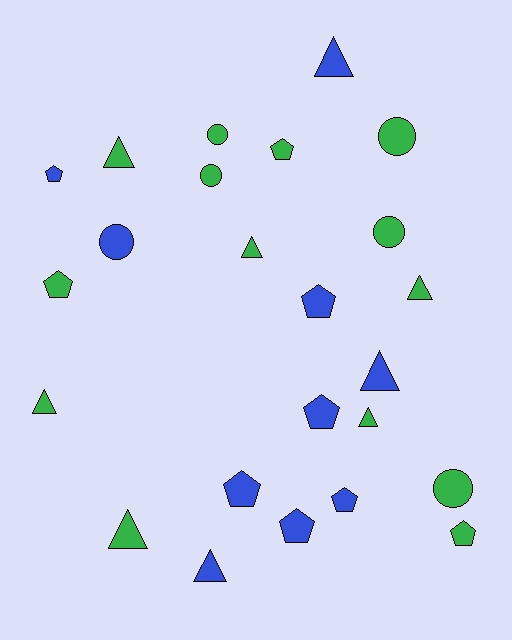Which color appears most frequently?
Green, with 14 objects.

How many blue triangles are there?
There are 3 blue triangles.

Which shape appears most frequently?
Pentagon, with 9 objects.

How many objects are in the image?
There are 24 objects.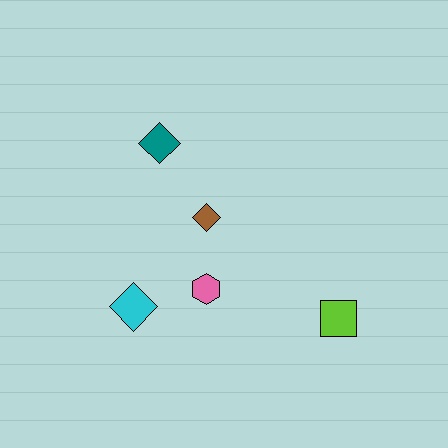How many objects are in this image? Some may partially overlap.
There are 5 objects.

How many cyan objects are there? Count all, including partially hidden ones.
There is 1 cyan object.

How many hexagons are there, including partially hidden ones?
There is 1 hexagon.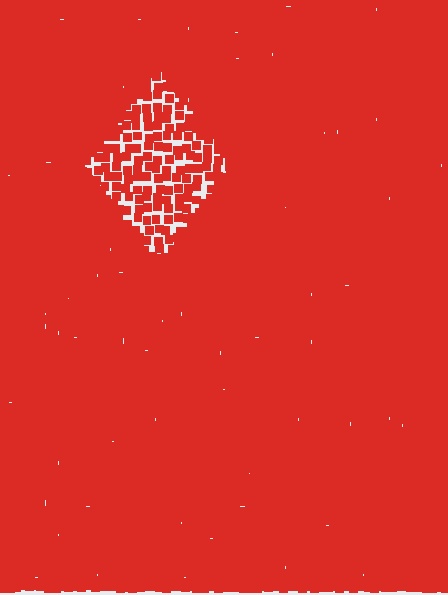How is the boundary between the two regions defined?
The boundary is defined by a change in element density (approximately 2.5x ratio). All elements are the same color, size, and shape.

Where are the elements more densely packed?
The elements are more densely packed outside the diamond boundary.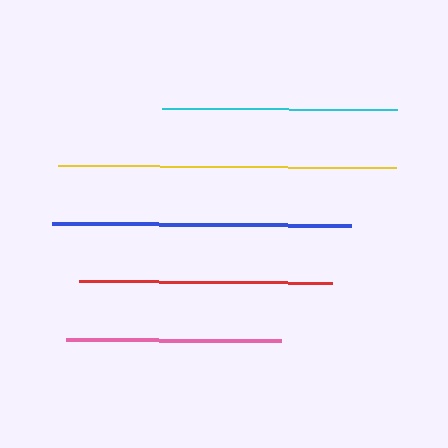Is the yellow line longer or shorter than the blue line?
The yellow line is longer than the blue line.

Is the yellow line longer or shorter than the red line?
The yellow line is longer than the red line.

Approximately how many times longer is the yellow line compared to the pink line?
The yellow line is approximately 1.6 times the length of the pink line.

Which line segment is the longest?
The yellow line is the longest at approximately 337 pixels.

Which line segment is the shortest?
The pink line is the shortest at approximately 214 pixels.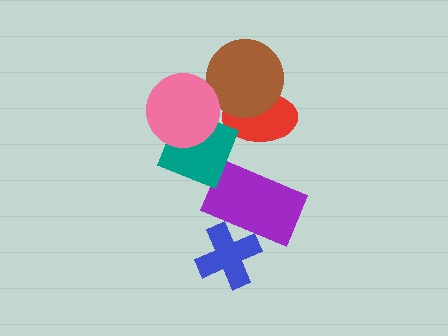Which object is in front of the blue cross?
The purple rectangle is in front of the blue cross.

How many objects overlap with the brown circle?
1 object overlaps with the brown circle.